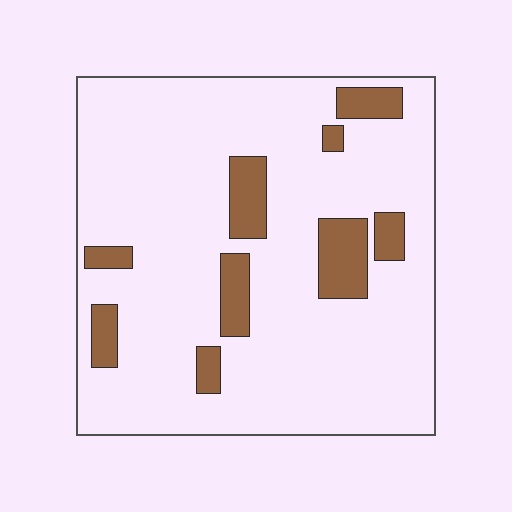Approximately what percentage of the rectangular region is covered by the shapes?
Approximately 15%.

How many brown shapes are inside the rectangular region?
9.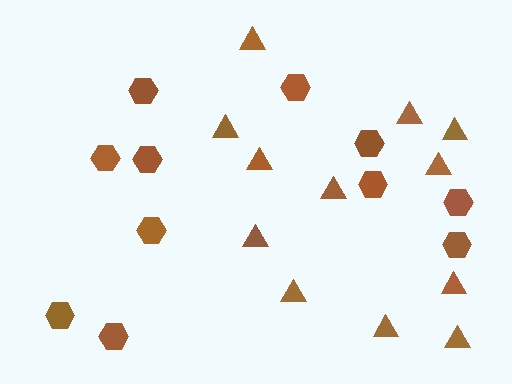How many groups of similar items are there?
There are 2 groups: one group of hexagons (11) and one group of triangles (12).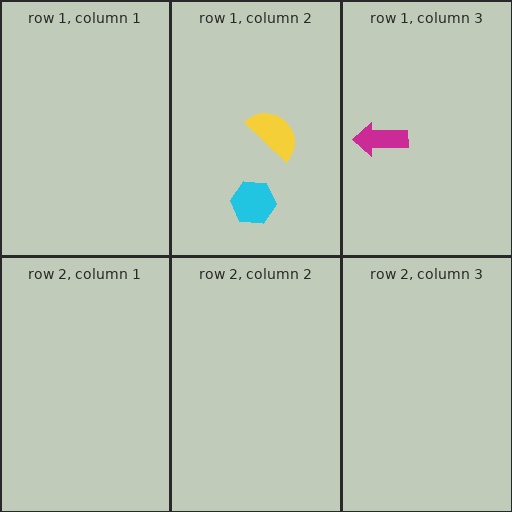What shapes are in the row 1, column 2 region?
The yellow semicircle, the cyan hexagon.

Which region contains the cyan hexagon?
The row 1, column 2 region.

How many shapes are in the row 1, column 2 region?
2.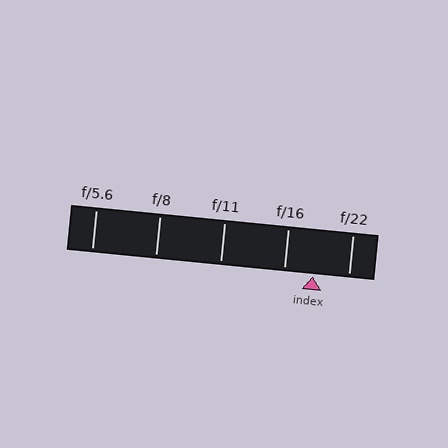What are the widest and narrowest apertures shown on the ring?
The widest aperture shown is f/5.6 and the narrowest is f/22.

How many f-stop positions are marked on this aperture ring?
There are 5 f-stop positions marked.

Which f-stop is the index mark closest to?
The index mark is closest to f/16.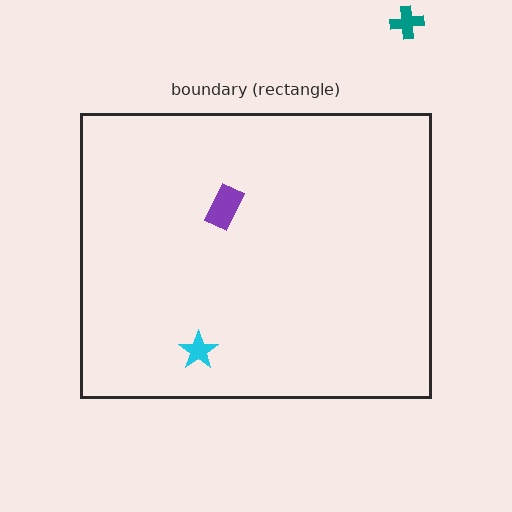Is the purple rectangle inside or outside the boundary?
Inside.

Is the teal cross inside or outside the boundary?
Outside.